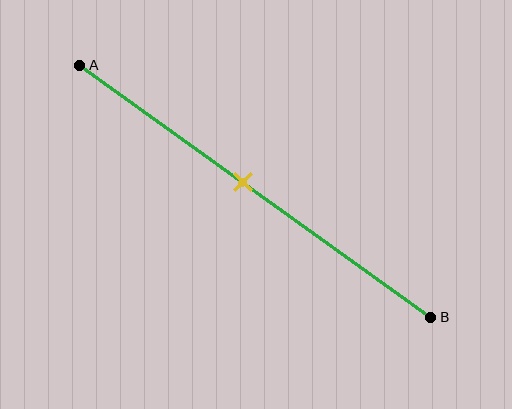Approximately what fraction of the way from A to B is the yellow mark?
The yellow mark is approximately 45% of the way from A to B.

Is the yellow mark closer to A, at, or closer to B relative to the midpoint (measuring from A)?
The yellow mark is closer to point A than the midpoint of segment AB.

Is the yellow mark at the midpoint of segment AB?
No, the mark is at about 45% from A, not at the 50% midpoint.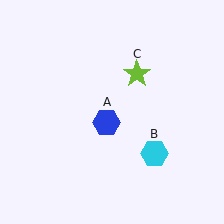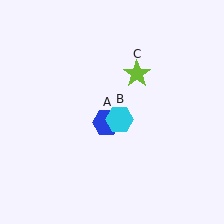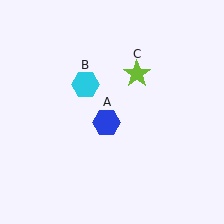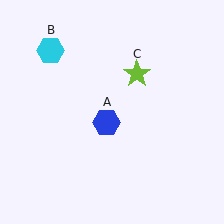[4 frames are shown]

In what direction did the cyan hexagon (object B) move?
The cyan hexagon (object B) moved up and to the left.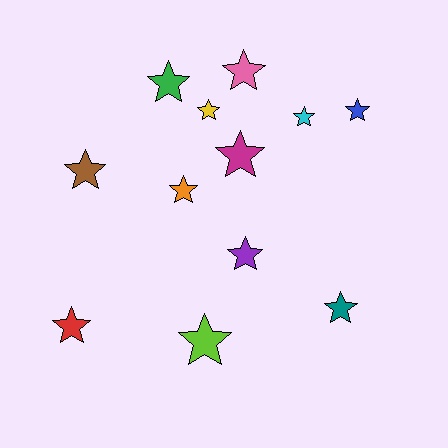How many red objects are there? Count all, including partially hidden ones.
There is 1 red object.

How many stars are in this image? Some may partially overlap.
There are 12 stars.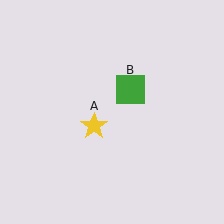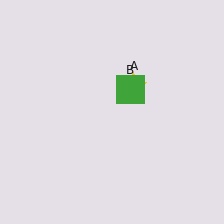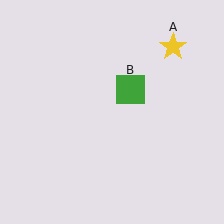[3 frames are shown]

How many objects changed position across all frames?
1 object changed position: yellow star (object A).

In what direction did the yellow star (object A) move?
The yellow star (object A) moved up and to the right.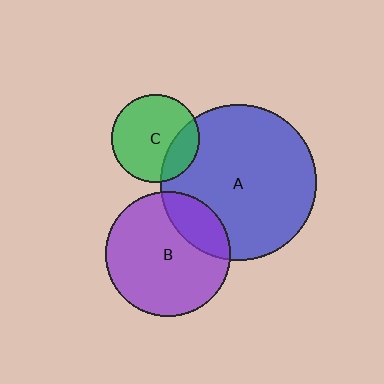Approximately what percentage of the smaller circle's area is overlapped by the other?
Approximately 20%.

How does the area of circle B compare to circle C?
Approximately 2.0 times.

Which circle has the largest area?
Circle A (blue).